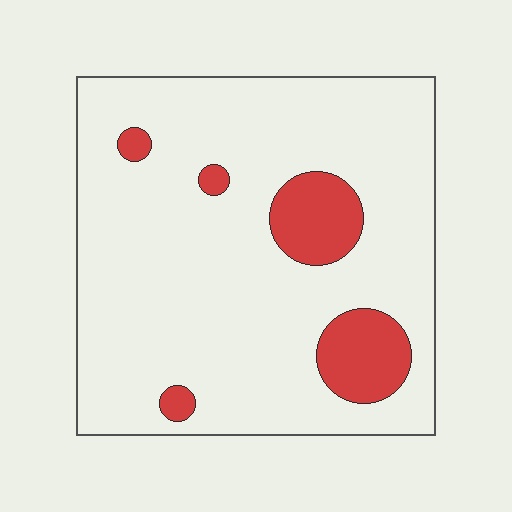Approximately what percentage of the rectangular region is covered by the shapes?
Approximately 15%.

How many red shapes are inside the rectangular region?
5.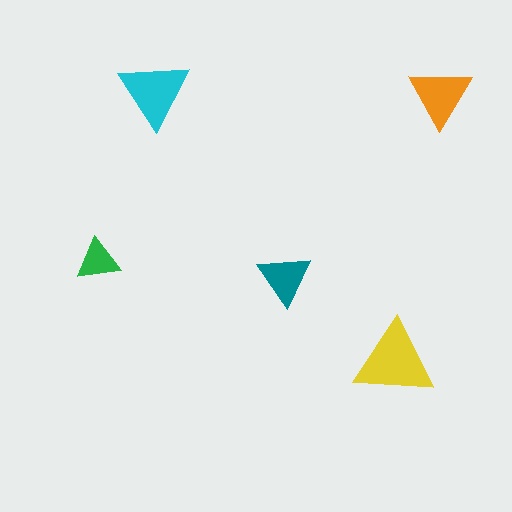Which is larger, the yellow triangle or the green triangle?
The yellow one.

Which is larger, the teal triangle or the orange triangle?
The orange one.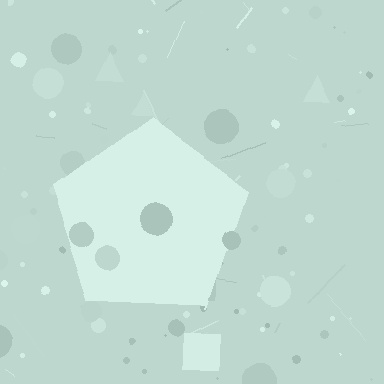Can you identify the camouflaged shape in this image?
The camouflaged shape is a pentagon.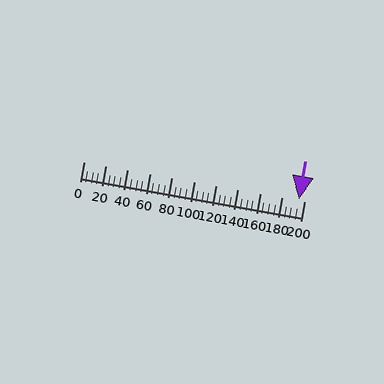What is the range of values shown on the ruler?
The ruler shows values from 0 to 200.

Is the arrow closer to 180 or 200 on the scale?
The arrow is closer to 200.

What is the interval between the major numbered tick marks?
The major tick marks are spaced 20 units apart.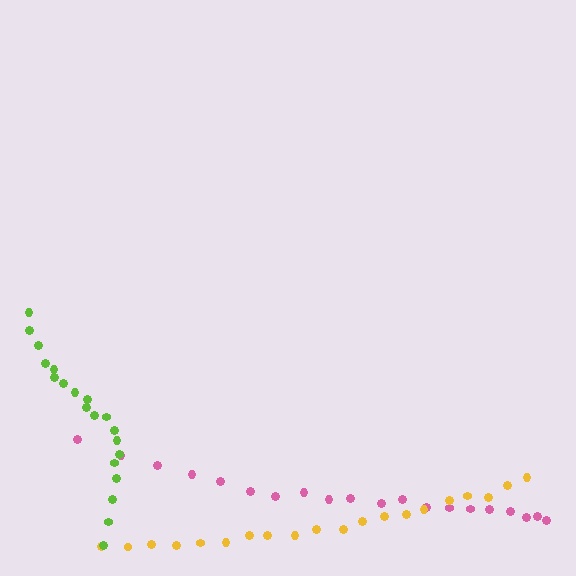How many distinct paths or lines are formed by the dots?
There are 3 distinct paths.